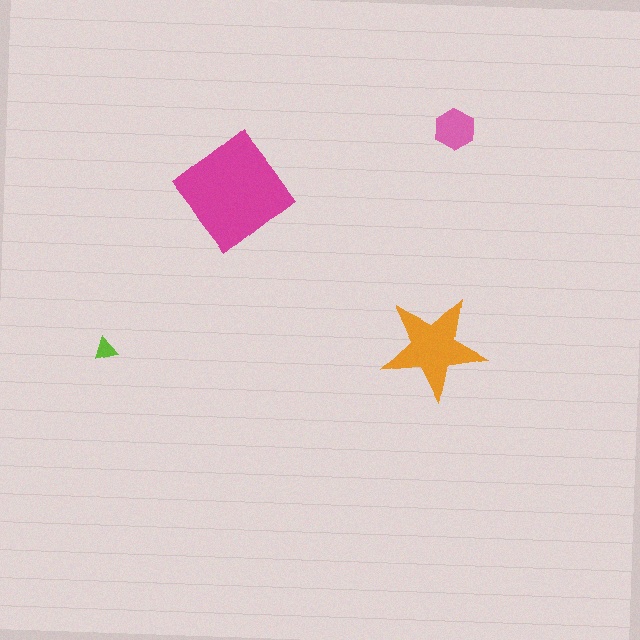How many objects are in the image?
There are 4 objects in the image.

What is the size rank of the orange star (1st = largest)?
2nd.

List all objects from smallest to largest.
The lime triangle, the pink hexagon, the orange star, the magenta diamond.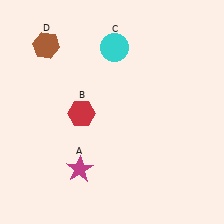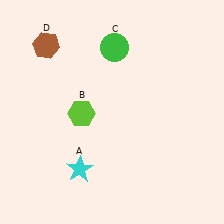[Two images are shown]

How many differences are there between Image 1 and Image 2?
There are 3 differences between the two images.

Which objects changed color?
A changed from magenta to cyan. B changed from red to lime. C changed from cyan to green.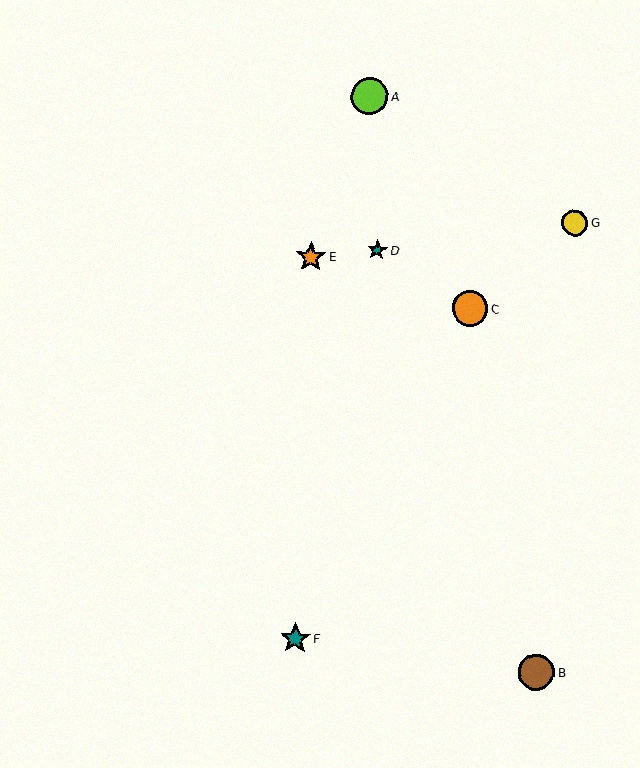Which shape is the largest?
The lime circle (labeled A) is the largest.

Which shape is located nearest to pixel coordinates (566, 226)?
The yellow circle (labeled G) at (575, 223) is nearest to that location.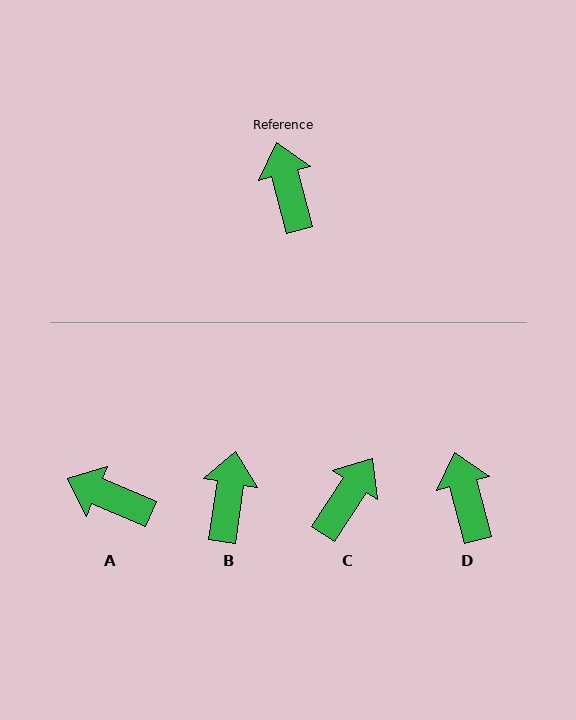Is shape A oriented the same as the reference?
No, it is off by about 52 degrees.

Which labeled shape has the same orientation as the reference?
D.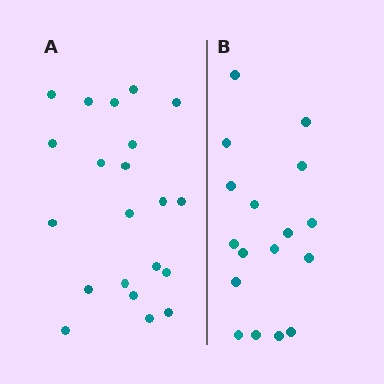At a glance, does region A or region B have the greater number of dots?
Region A (the left region) has more dots.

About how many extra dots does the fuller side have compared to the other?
Region A has about 4 more dots than region B.